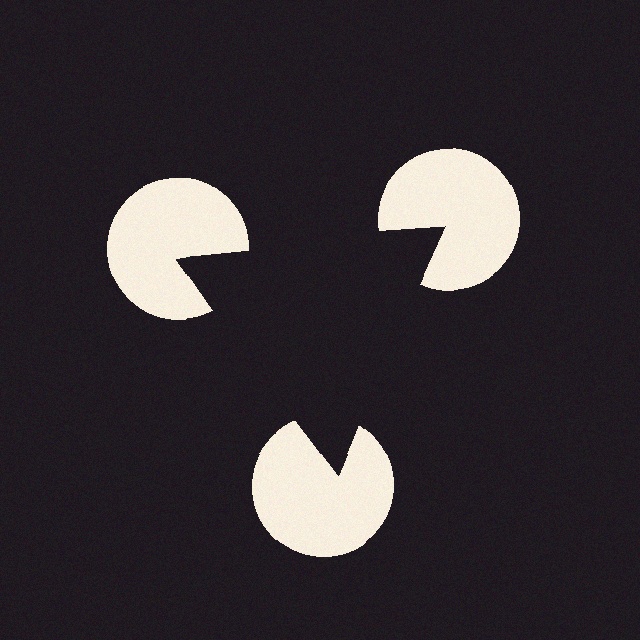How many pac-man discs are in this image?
There are 3 — one at each vertex of the illusory triangle.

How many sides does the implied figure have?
3 sides.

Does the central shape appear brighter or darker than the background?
It typically appears slightly darker than the background, even though no actual brightness change is drawn.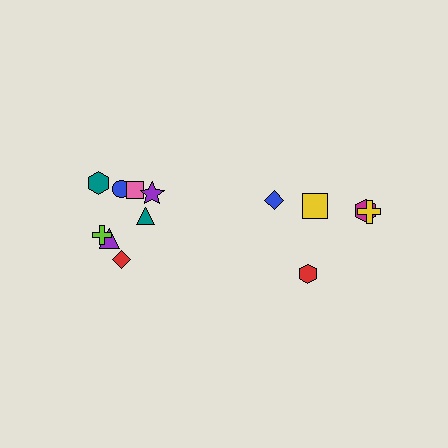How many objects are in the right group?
There are 5 objects.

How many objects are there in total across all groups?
There are 13 objects.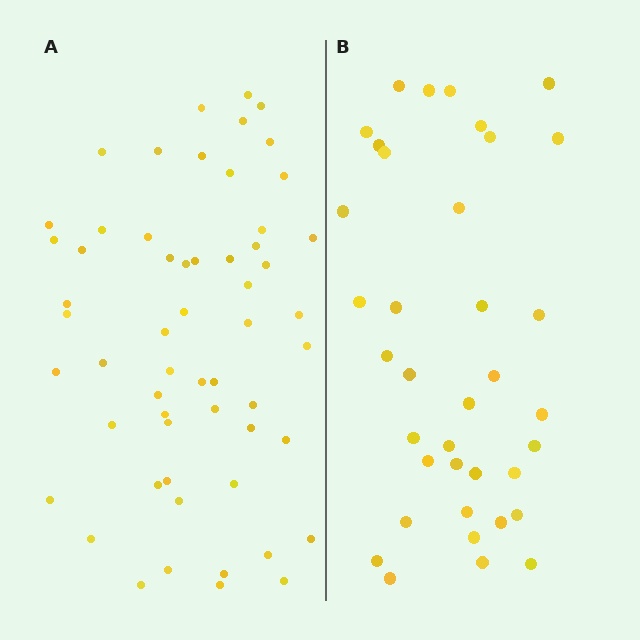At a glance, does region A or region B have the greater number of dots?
Region A (the left region) has more dots.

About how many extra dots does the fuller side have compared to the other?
Region A has approximately 20 more dots than region B.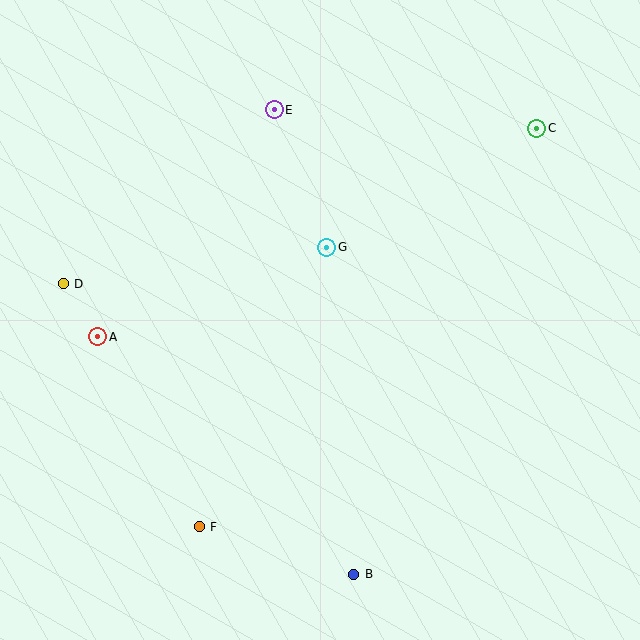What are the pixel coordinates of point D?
Point D is at (63, 284).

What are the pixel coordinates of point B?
Point B is at (354, 574).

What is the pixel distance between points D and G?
The distance between D and G is 266 pixels.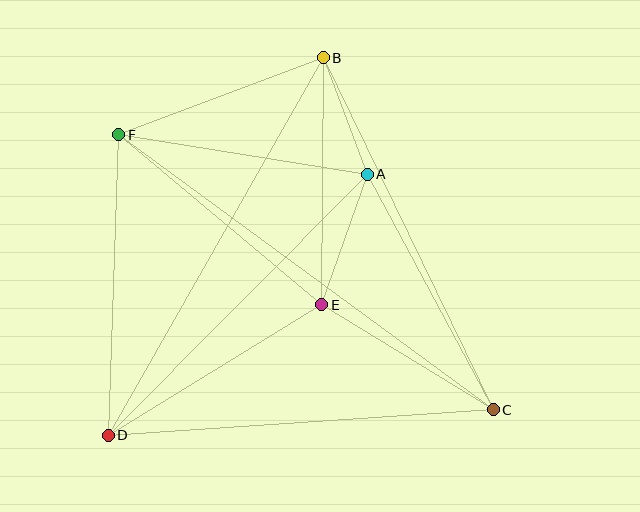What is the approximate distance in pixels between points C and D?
The distance between C and D is approximately 386 pixels.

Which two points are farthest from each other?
Points C and F are farthest from each other.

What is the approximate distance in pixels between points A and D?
The distance between A and D is approximately 368 pixels.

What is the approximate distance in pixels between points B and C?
The distance between B and C is approximately 391 pixels.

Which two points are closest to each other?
Points A and B are closest to each other.